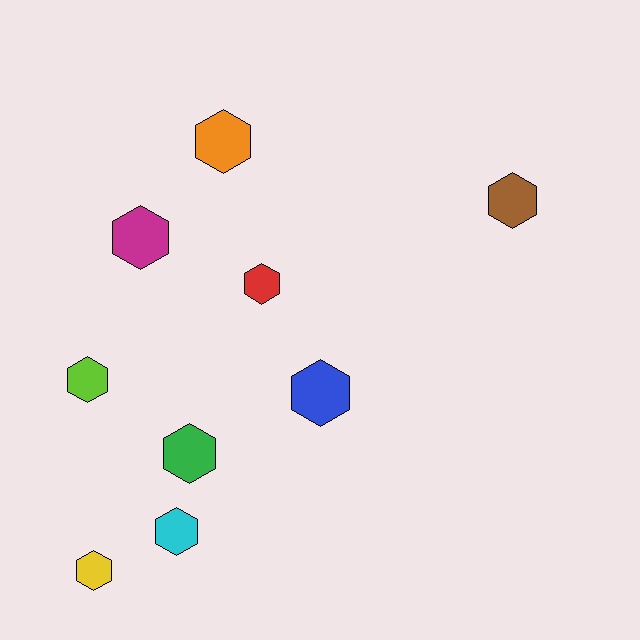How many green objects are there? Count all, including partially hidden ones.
There is 1 green object.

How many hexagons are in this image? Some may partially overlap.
There are 9 hexagons.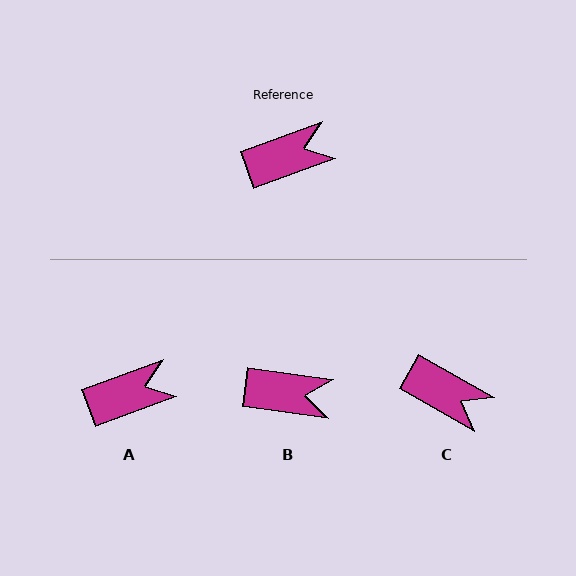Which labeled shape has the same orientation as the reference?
A.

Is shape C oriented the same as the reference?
No, it is off by about 50 degrees.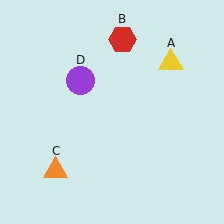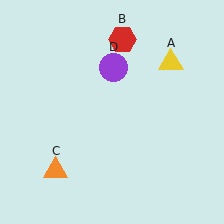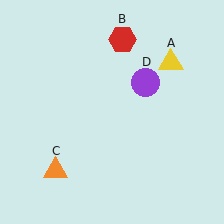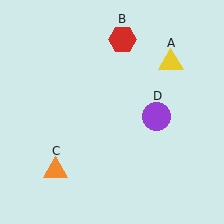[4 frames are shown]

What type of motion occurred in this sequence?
The purple circle (object D) rotated clockwise around the center of the scene.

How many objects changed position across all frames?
1 object changed position: purple circle (object D).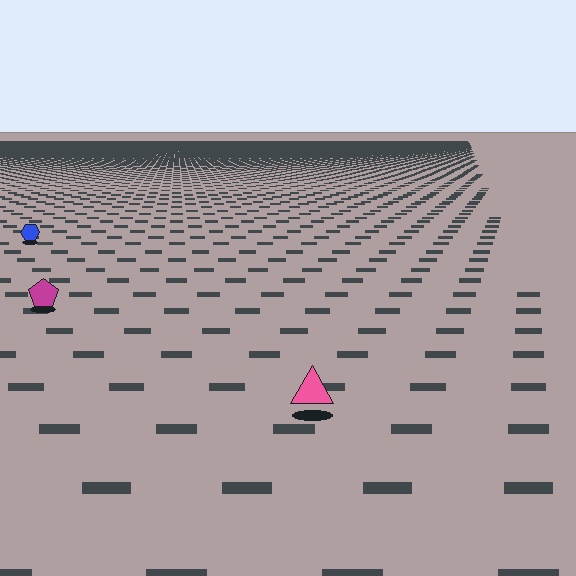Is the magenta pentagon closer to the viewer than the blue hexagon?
Yes. The magenta pentagon is closer — you can tell from the texture gradient: the ground texture is coarser near it.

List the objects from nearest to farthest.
From nearest to farthest: the pink triangle, the magenta pentagon, the blue hexagon.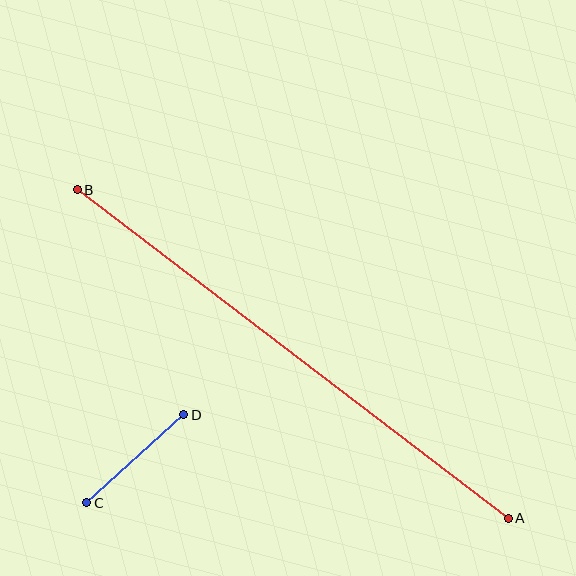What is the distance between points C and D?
The distance is approximately 131 pixels.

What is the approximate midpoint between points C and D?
The midpoint is at approximately (135, 459) pixels.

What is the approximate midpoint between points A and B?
The midpoint is at approximately (293, 354) pixels.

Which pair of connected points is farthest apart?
Points A and B are farthest apart.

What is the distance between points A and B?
The distance is approximately 542 pixels.